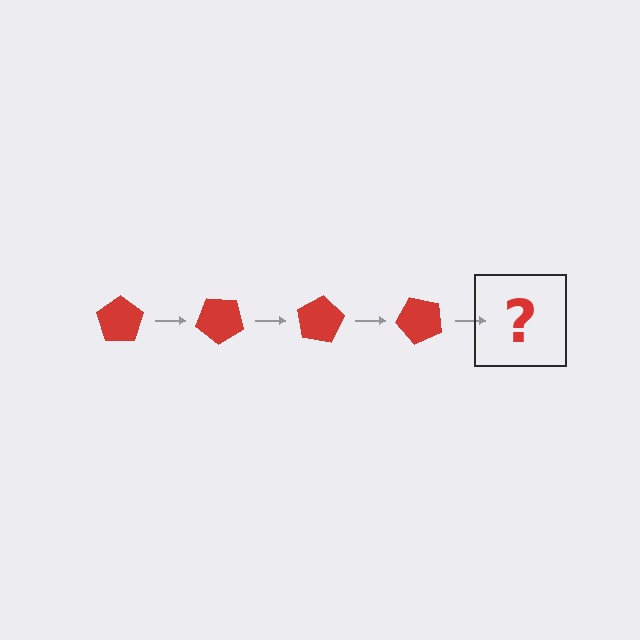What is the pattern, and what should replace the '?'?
The pattern is that the pentagon rotates 40 degrees each step. The '?' should be a red pentagon rotated 160 degrees.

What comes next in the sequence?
The next element should be a red pentagon rotated 160 degrees.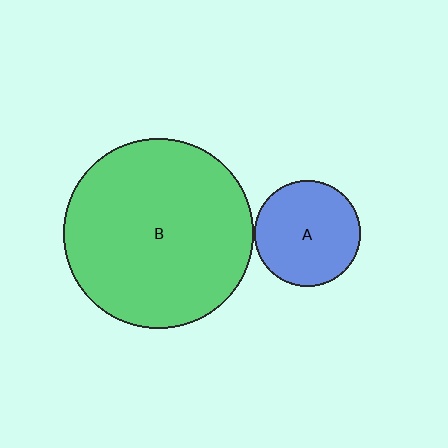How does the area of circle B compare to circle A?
Approximately 3.3 times.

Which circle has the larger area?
Circle B (green).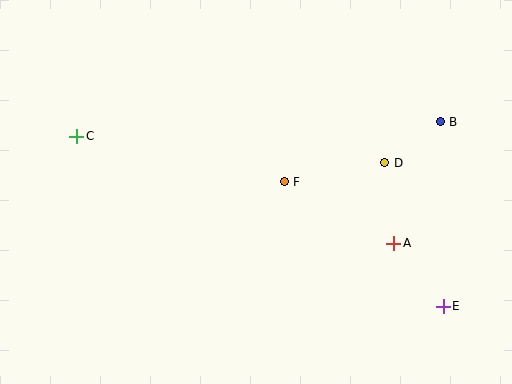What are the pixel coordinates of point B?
Point B is at (440, 122).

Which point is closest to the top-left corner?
Point C is closest to the top-left corner.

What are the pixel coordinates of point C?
Point C is at (77, 136).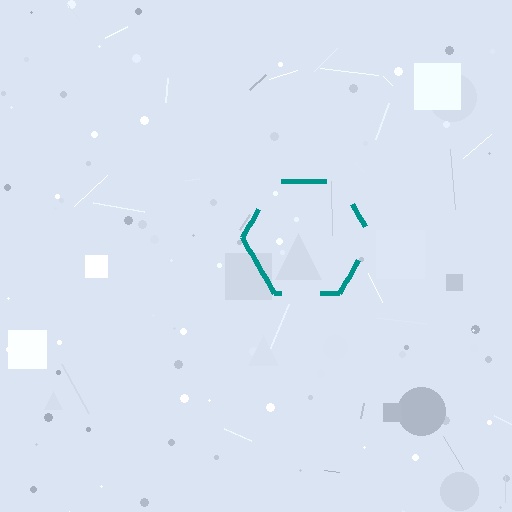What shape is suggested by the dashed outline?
The dashed outline suggests a hexagon.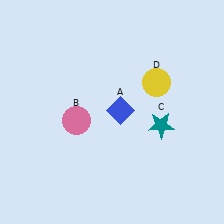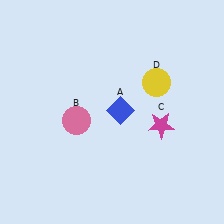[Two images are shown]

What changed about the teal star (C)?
In Image 1, C is teal. In Image 2, it changed to magenta.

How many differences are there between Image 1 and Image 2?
There is 1 difference between the two images.